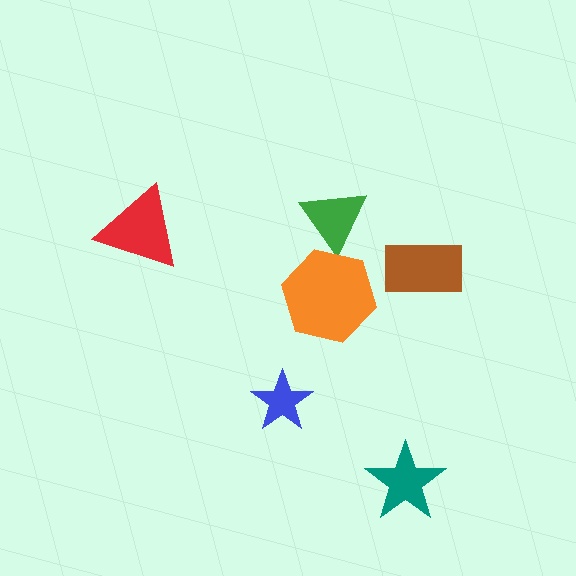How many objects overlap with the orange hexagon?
1 object overlaps with the orange hexagon.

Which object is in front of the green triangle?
The orange hexagon is in front of the green triangle.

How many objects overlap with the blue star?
0 objects overlap with the blue star.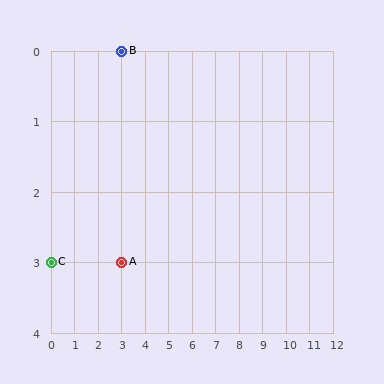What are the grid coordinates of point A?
Point A is at grid coordinates (3, 3).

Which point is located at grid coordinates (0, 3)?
Point C is at (0, 3).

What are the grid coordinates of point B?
Point B is at grid coordinates (3, 0).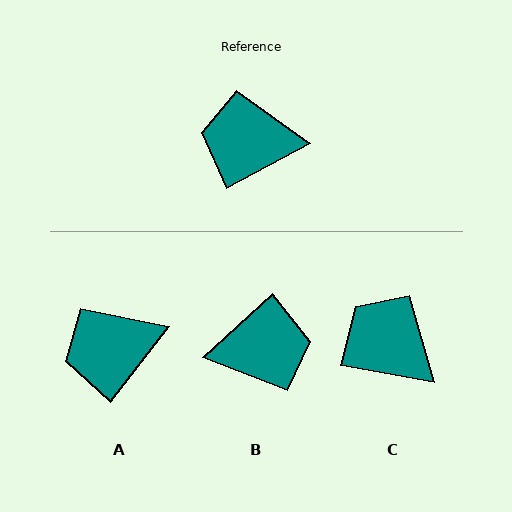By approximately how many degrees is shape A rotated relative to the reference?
Approximately 24 degrees counter-clockwise.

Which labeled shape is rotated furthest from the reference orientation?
B, about 165 degrees away.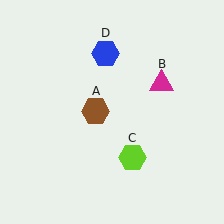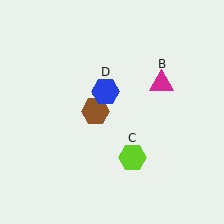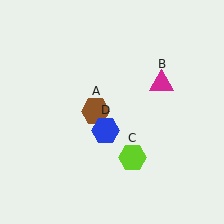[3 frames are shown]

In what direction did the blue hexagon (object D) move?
The blue hexagon (object D) moved down.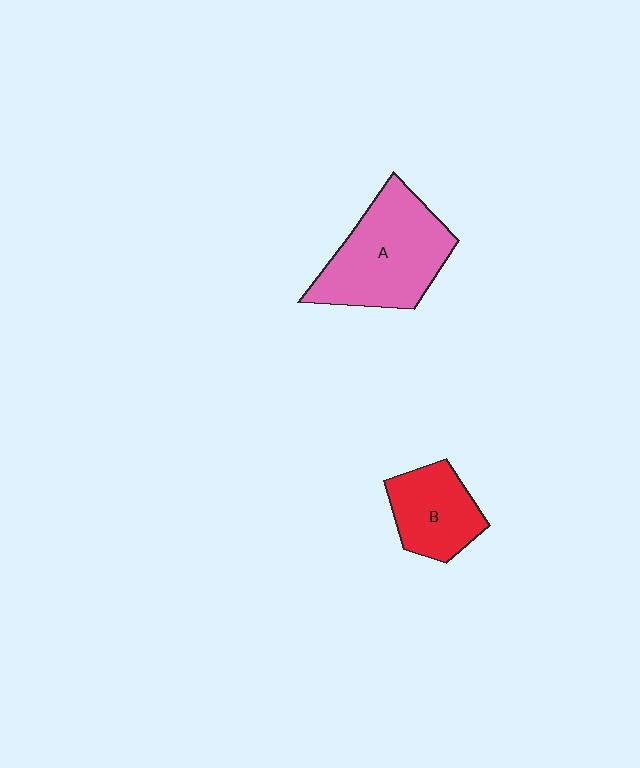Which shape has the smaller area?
Shape B (red).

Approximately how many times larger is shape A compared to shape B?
Approximately 1.7 times.